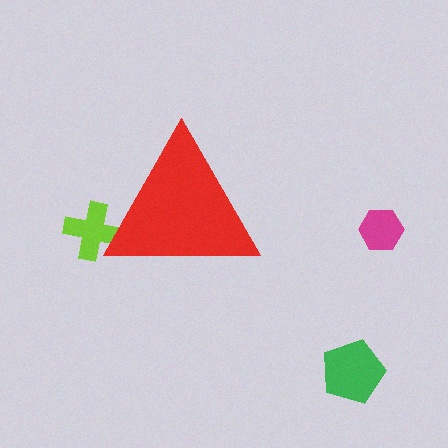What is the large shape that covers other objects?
A red triangle.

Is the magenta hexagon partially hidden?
No, the magenta hexagon is fully visible.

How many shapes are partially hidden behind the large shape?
1 shape is partially hidden.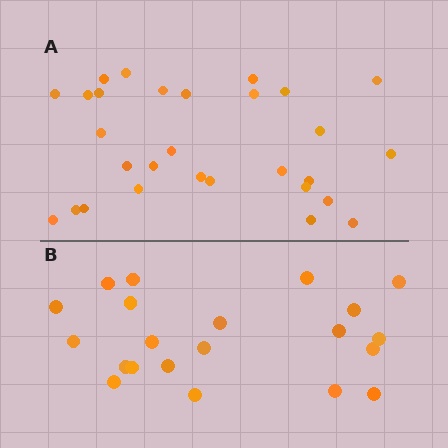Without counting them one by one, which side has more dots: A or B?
Region A (the top region) has more dots.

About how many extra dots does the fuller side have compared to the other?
Region A has roughly 8 or so more dots than region B.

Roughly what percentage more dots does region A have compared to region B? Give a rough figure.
About 40% more.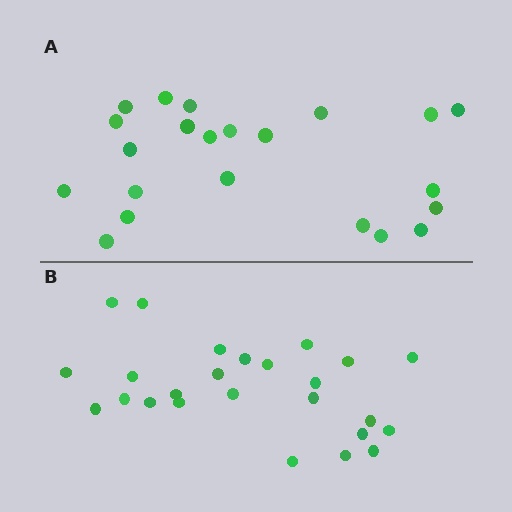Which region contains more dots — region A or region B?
Region B (the bottom region) has more dots.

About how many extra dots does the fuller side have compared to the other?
Region B has just a few more — roughly 2 or 3 more dots than region A.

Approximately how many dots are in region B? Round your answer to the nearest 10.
About 20 dots. (The exact count is 25, which rounds to 20.)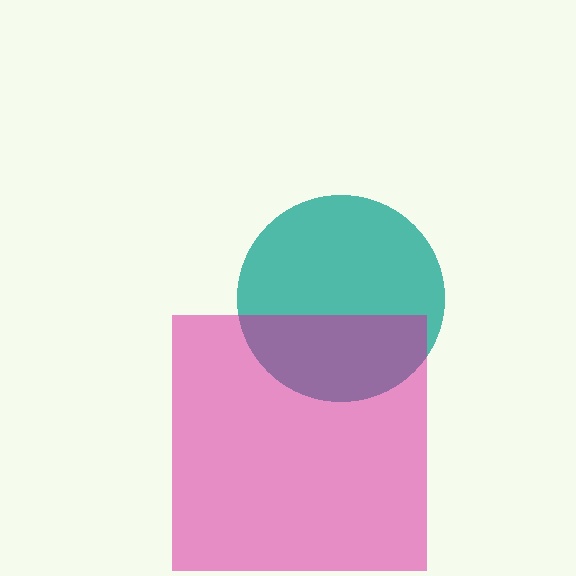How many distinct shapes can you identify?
There are 2 distinct shapes: a teal circle, a magenta square.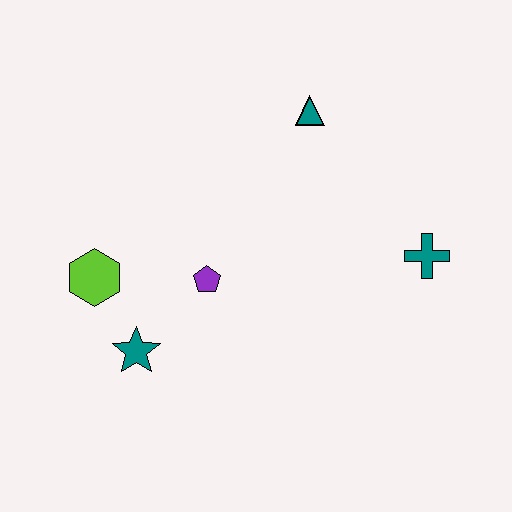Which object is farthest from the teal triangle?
The teal star is farthest from the teal triangle.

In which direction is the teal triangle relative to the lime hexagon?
The teal triangle is to the right of the lime hexagon.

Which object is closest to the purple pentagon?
The teal star is closest to the purple pentagon.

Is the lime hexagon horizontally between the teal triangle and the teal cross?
No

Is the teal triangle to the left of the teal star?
No